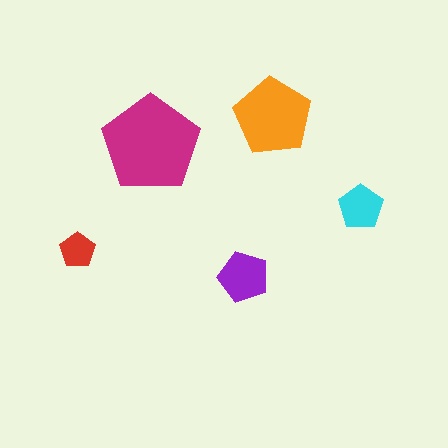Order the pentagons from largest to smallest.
the magenta one, the orange one, the purple one, the cyan one, the red one.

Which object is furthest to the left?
The red pentagon is leftmost.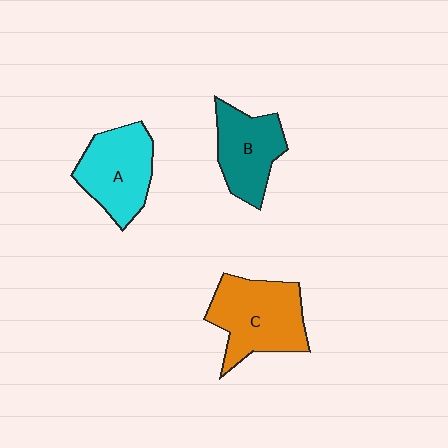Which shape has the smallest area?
Shape B (teal).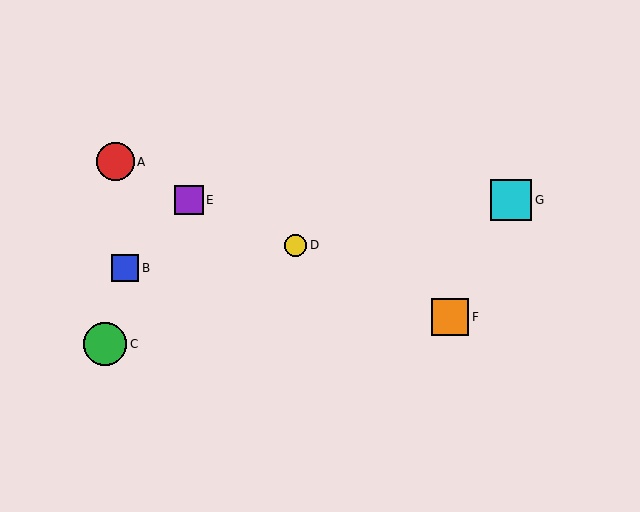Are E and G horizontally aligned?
Yes, both are at y≈200.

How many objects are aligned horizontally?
2 objects (E, G) are aligned horizontally.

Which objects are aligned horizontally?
Objects E, G are aligned horizontally.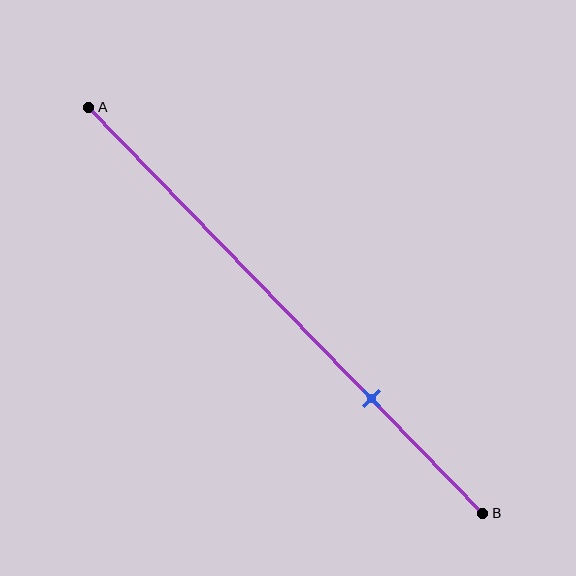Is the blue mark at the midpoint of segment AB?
No, the mark is at about 70% from A, not at the 50% midpoint.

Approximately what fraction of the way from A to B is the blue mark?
The blue mark is approximately 70% of the way from A to B.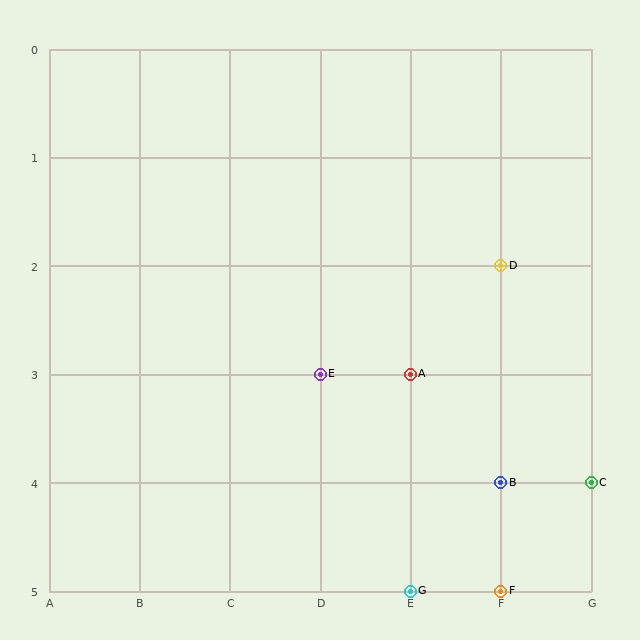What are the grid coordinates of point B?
Point B is at grid coordinates (F, 4).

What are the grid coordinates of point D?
Point D is at grid coordinates (F, 2).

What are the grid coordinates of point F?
Point F is at grid coordinates (F, 5).